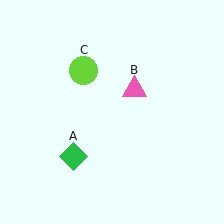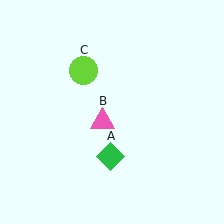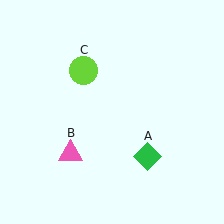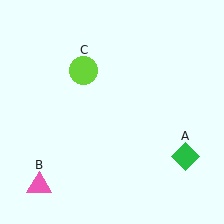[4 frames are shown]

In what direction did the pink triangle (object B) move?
The pink triangle (object B) moved down and to the left.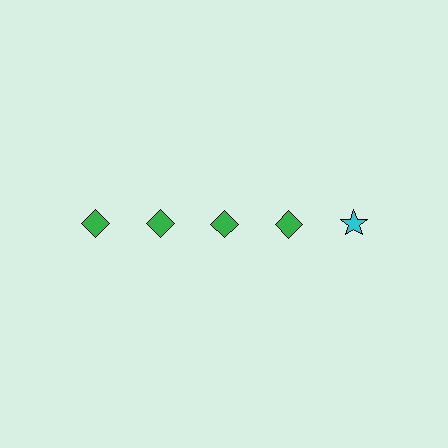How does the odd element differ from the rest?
It differs in both color (cyan instead of green) and shape (star instead of diamond).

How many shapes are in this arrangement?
There are 5 shapes arranged in a grid pattern.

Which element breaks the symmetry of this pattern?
The cyan star in the top row, rightmost column breaks the symmetry. All other shapes are green diamonds.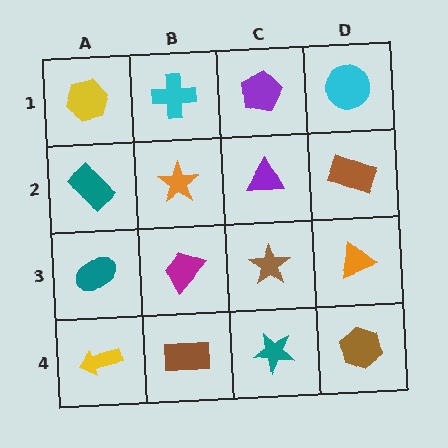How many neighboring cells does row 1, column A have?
2.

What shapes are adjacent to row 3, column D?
A brown rectangle (row 2, column D), a brown hexagon (row 4, column D), a brown star (row 3, column C).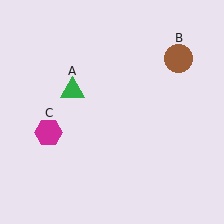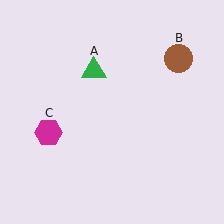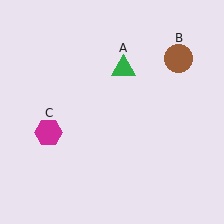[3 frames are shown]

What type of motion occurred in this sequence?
The green triangle (object A) rotated clockwise around the center of the scene.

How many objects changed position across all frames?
1 object changed position: green triangle (object A).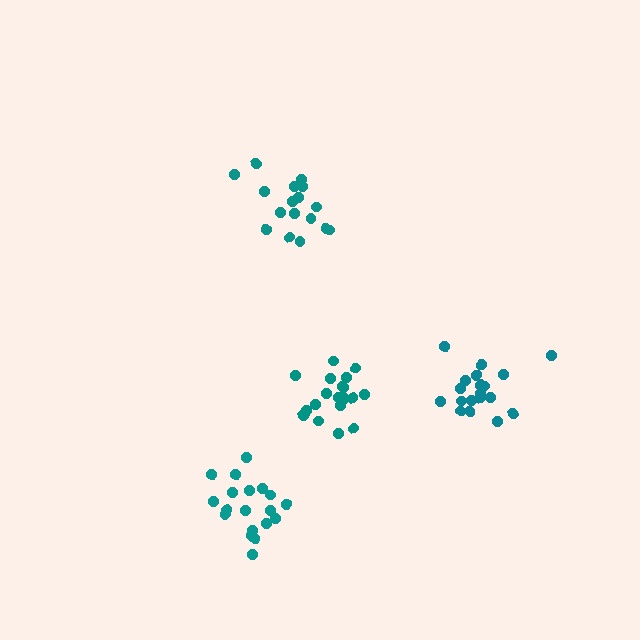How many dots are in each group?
Group 1: 19 dots, Group 2: 18 dots, Group 3: 19 dots, Group 4: 20 dots (76 total).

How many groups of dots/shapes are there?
There are 4 groups.